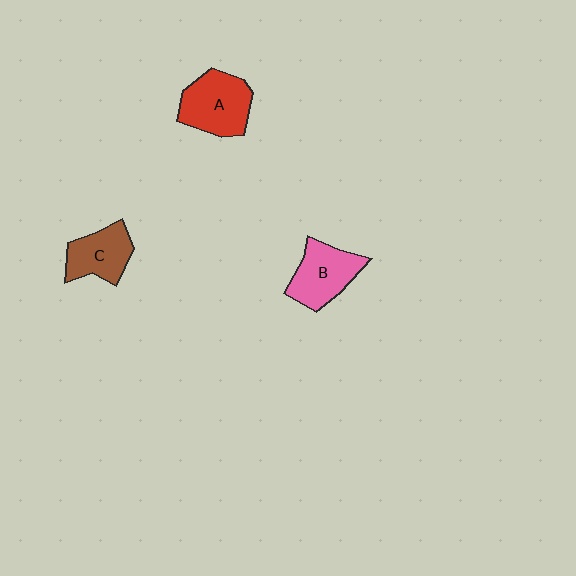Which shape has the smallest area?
Shape C (brown).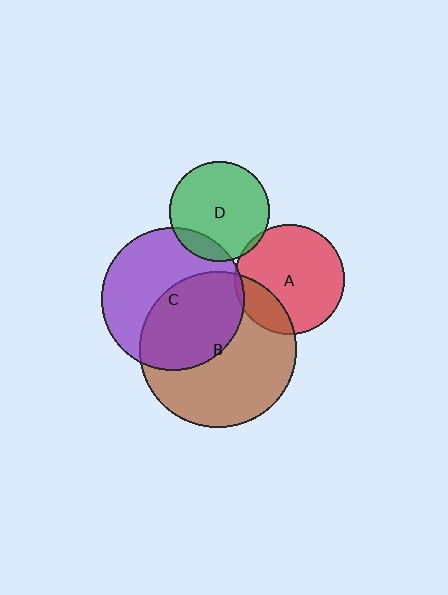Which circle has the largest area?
Circle B (brown).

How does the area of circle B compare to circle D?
Approximately 2.5 times.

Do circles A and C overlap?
Yes.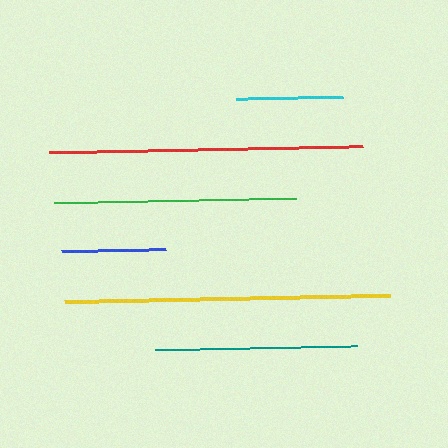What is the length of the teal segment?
The teal segment is approximately 203 pixels long.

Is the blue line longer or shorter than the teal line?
The teal line is longer than the blue line.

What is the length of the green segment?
The green segment is approximately 242 pixels long.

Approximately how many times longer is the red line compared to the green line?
The red line is approximately 1.3 times the length of the green line.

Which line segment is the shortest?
The blue line is the shortest at approximately 104 pixels.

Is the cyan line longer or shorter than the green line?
The green line is longer than the cyan line.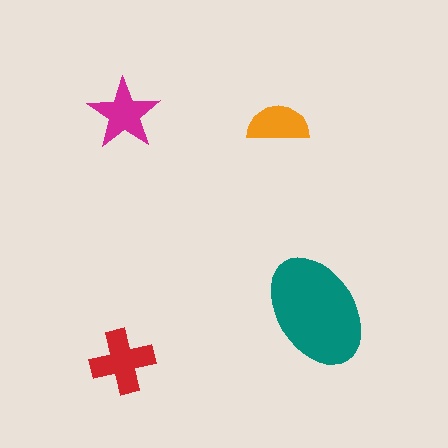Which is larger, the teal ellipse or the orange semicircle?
The teal ellipse.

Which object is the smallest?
The orange semicircle.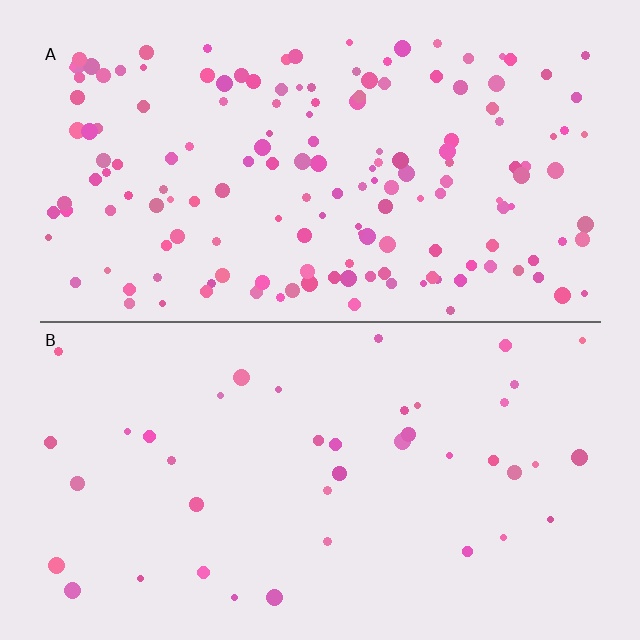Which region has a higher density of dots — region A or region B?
A (the top).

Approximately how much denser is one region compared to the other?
Approximately 3.9× — region A over region B.